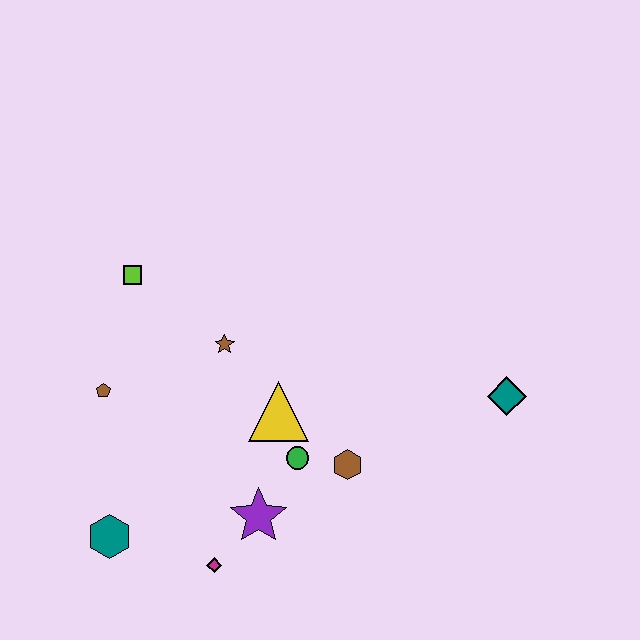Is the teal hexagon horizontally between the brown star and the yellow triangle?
No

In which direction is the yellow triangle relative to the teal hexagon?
The yellow triangle is to the right of the teal hexagon.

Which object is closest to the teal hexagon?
The magenta diamond is closest to the teal hexagon.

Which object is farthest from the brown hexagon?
The lime square is farthest from the brown hexagon.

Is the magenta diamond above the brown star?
No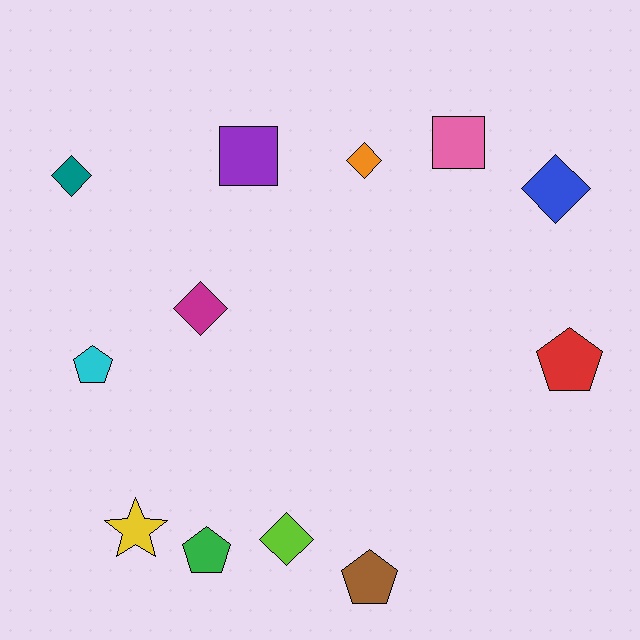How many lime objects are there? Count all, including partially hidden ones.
There is 1 lime object.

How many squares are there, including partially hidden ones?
There are 2 squares.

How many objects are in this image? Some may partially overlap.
There are 12 objects.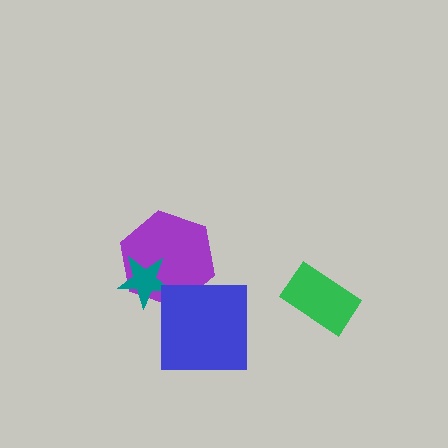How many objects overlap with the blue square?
1 object overlaps with the blue square.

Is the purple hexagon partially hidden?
Yes, it is partially covered by another shape.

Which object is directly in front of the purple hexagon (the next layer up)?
The teal star is directly in front of the purple hexagon.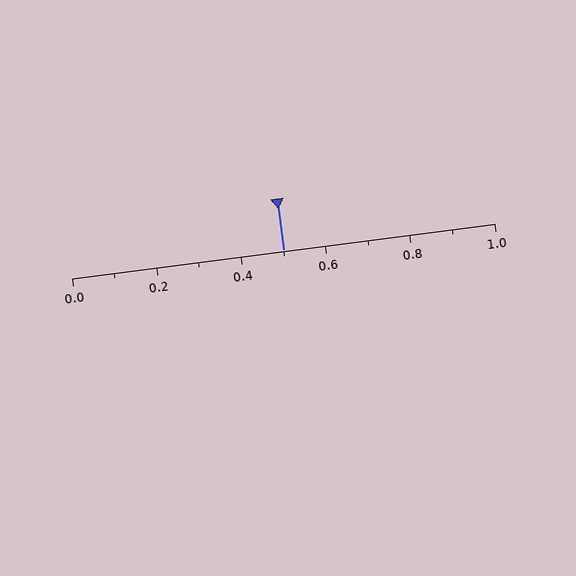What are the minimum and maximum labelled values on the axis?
The axis runs from 0.0 to 1.0.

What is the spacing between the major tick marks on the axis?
The major ticks are spaced 0.2 apart.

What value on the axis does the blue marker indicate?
The marker indicates approximately 0.5.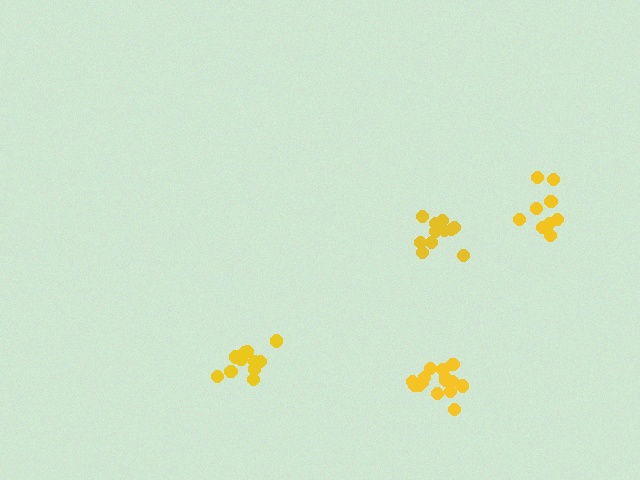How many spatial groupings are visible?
There are 4 spatial groupings.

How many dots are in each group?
Group 1: 11 dots, Group 2: 11 dots, Group 3: 9 dots, Group 4: 15 dots (46 total).